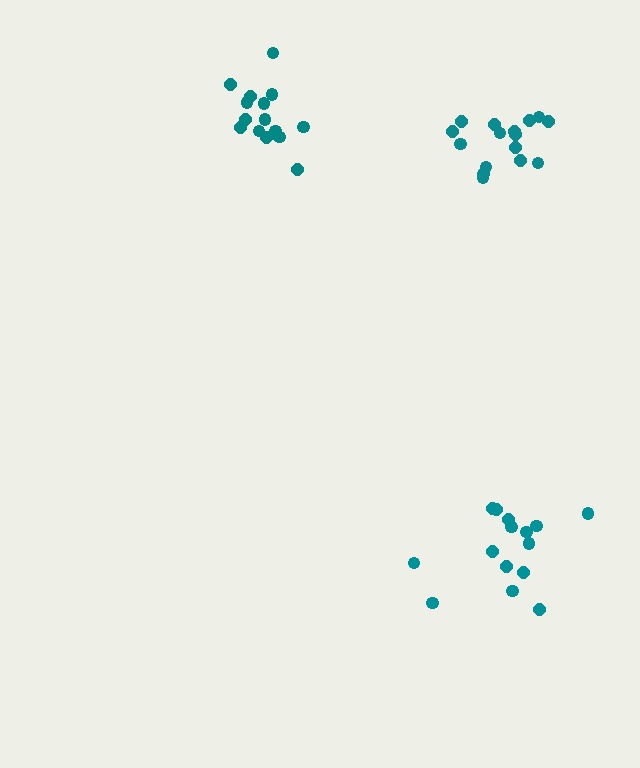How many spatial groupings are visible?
There are 3 spatial groupings.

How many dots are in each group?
Group 1: 15 dots, Group 2: 16 dots, Group 3: 16 dots (47 total).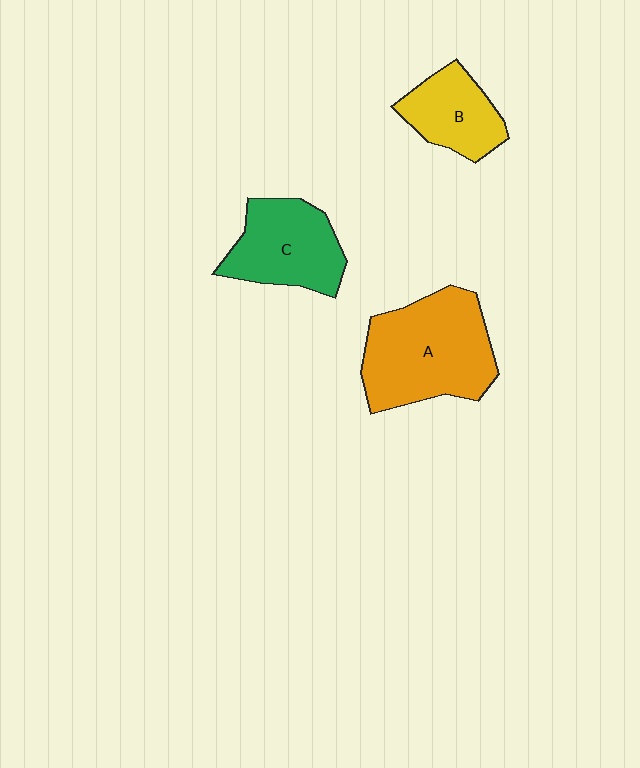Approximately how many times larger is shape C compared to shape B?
Approximately 1.3 times.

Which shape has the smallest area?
Shape B (yellow).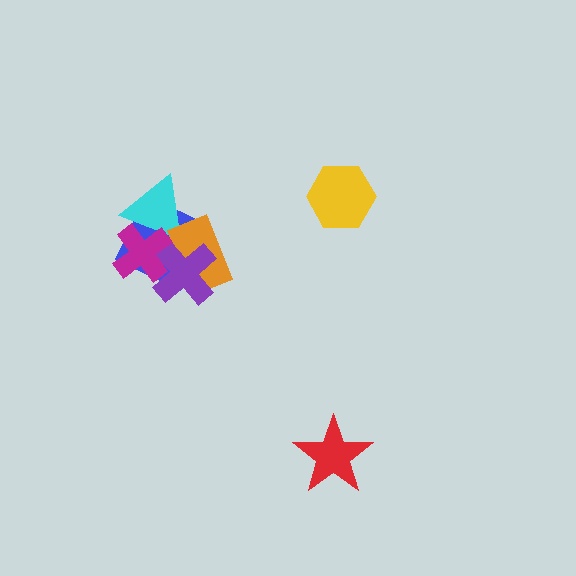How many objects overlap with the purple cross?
3 objects overlap with the purple cross.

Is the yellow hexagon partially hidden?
No, no other shape covers it.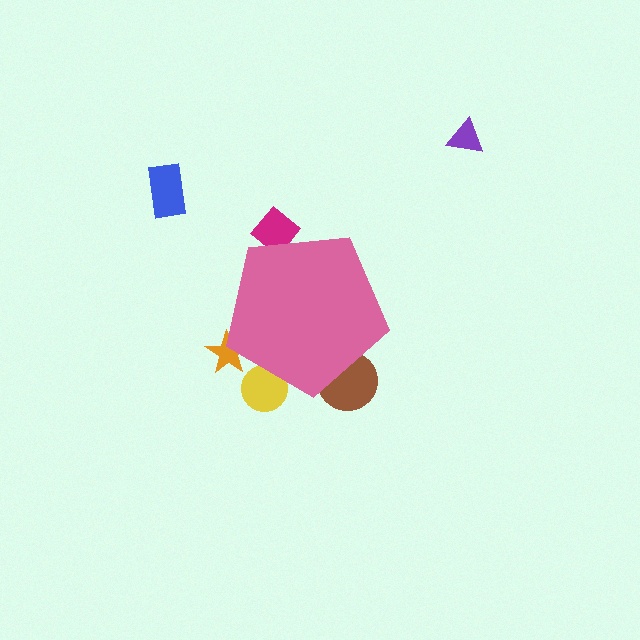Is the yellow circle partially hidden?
Yes, the yellow circle is partially hidden behind the pink pentagon.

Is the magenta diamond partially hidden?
Yes, the magenta diamond is partially hidden behind the pink pentagon.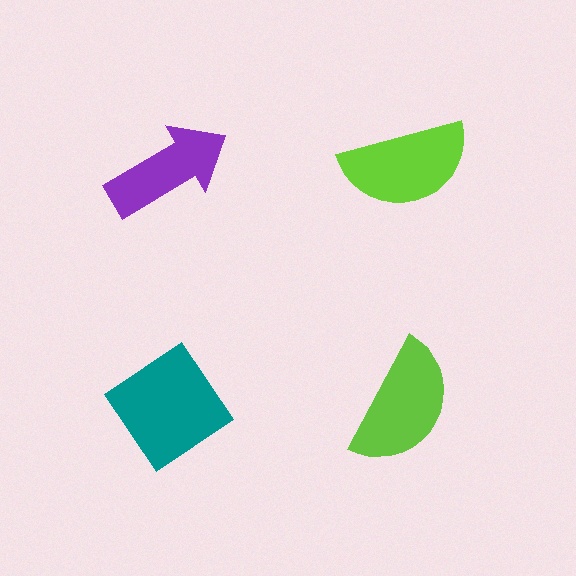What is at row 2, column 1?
A teal diamond.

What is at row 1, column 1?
A purple arrow.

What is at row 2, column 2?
A lime semicircle.